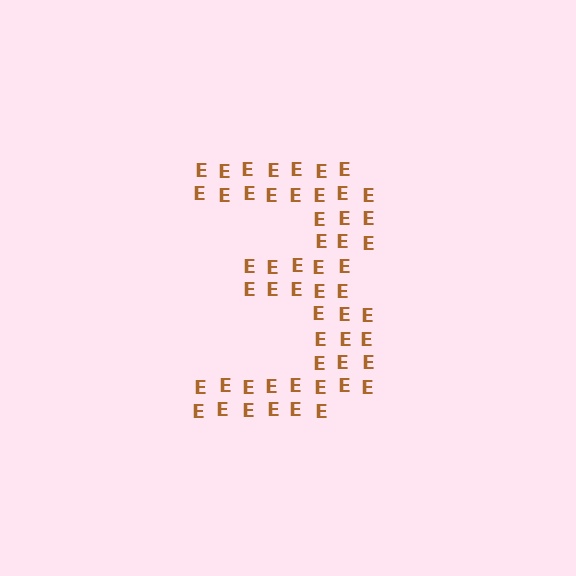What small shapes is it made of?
It is made of small letter E's.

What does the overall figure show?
The overall figure shows the digit 3.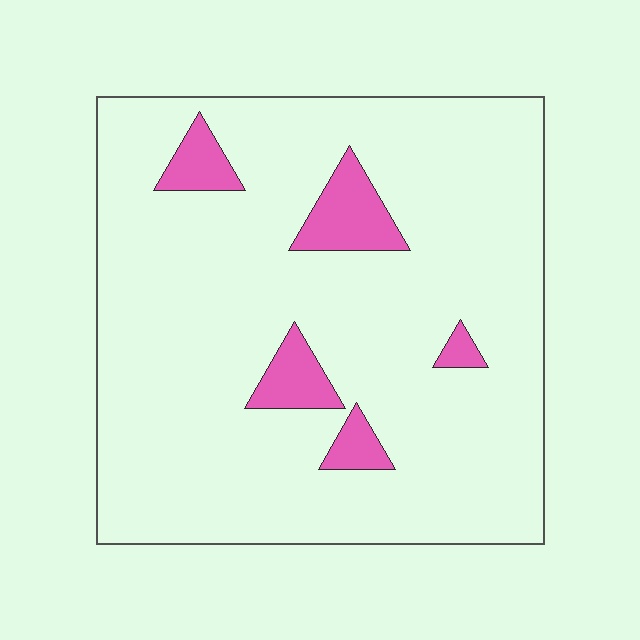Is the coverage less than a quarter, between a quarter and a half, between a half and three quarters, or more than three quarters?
Less than a quarter.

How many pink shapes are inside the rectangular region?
5.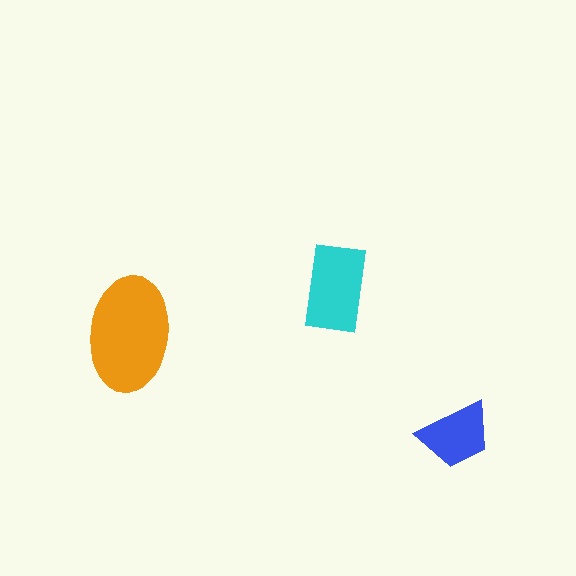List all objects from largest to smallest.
The orange ellipse, the cyan rectangle, the blue trapezoid.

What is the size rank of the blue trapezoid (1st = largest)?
3rd.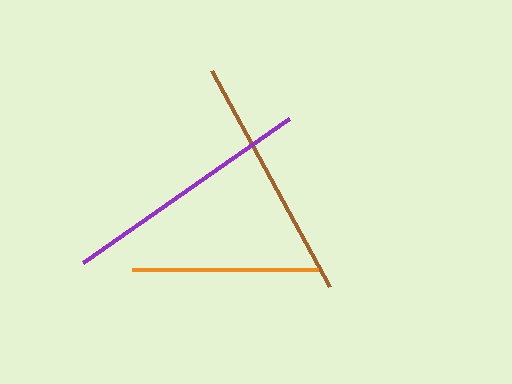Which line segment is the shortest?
The orange line is the shortest at approximately 186 pixels.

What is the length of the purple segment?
The purple segment is approximately 251 pixels long.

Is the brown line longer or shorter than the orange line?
The brown line is longer than the orange line.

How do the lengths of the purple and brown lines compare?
The purple and brown lines are approximately the same length.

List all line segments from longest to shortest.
From longest to shortest: purple, brown, orange.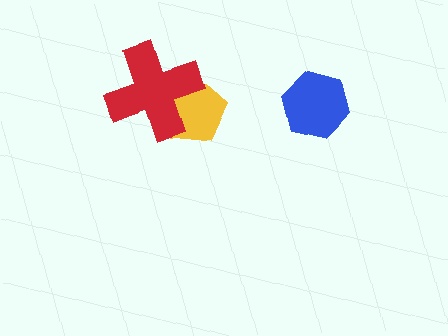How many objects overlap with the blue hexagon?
0 objects overlap with the blue hexagon.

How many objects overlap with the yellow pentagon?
1 object overlaps with the yellow pentagon.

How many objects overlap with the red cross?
1 object overlaps with the red cross.